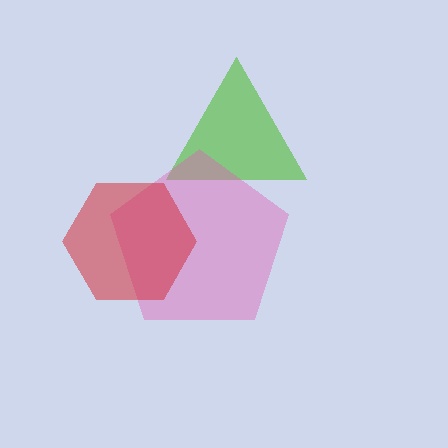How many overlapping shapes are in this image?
There are 3 overlapping shapes in the image.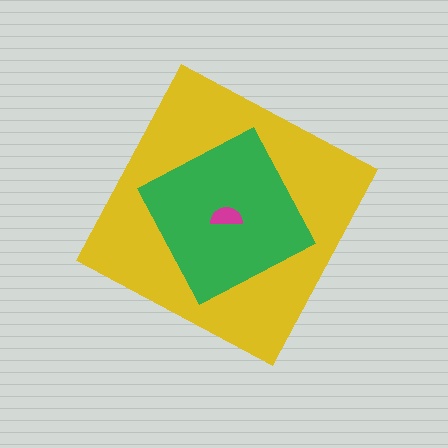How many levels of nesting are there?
3.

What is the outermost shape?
The yellow diamond.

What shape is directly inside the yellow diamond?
The green square.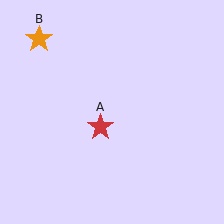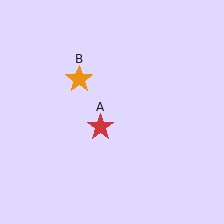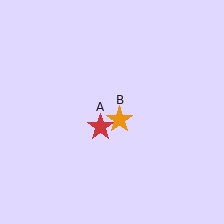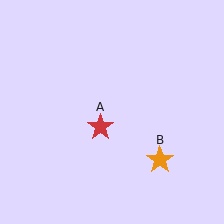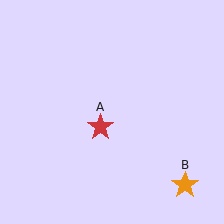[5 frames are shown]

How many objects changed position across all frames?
1 object changed position: orange star (object B).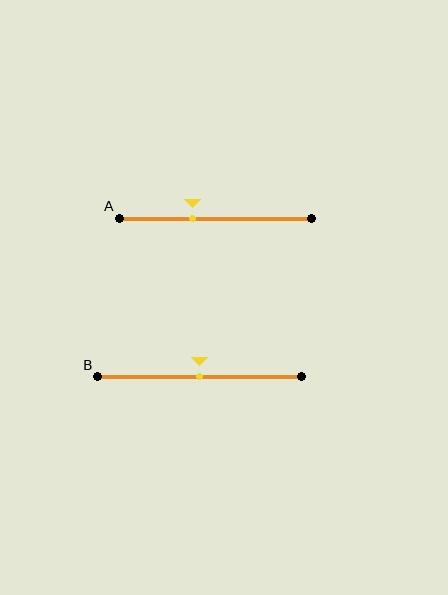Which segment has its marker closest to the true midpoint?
Segment B has its marker closest to the true midpoint.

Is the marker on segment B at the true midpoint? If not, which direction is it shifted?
Yes, the marker on segment B is at the true midpoint.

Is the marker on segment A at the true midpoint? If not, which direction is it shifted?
No, the marker on segment A is shifted to the left by about 12% of the segment length.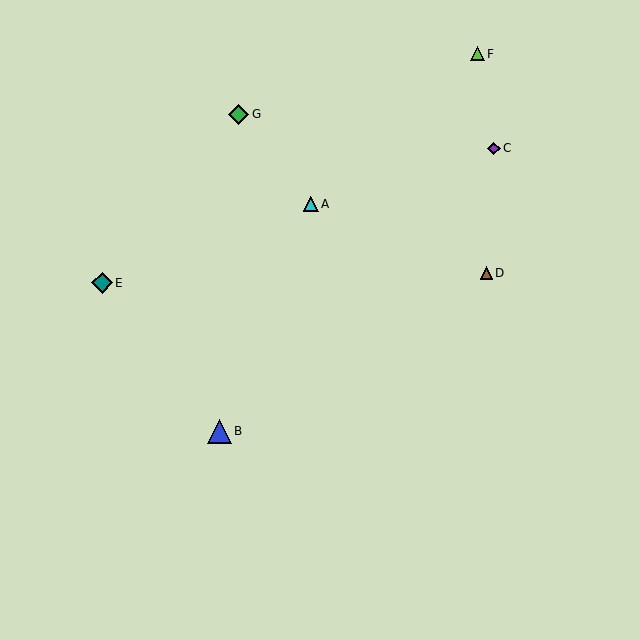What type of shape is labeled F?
Shape F is a lime triangle.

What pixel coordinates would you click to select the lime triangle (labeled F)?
Click at (477, 54) to select the lime triangle F.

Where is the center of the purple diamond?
The center of the purple diamond is at (494, 148).